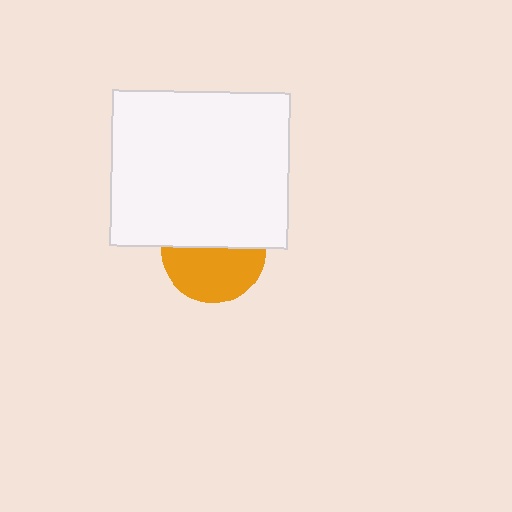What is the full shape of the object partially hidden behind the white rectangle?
The partially hidden object is an orange circle.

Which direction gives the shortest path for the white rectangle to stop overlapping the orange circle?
Moving up gives the shortest separation.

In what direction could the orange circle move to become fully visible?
The orange circle could move down. That would shift it out from behind the white rectangle entirely.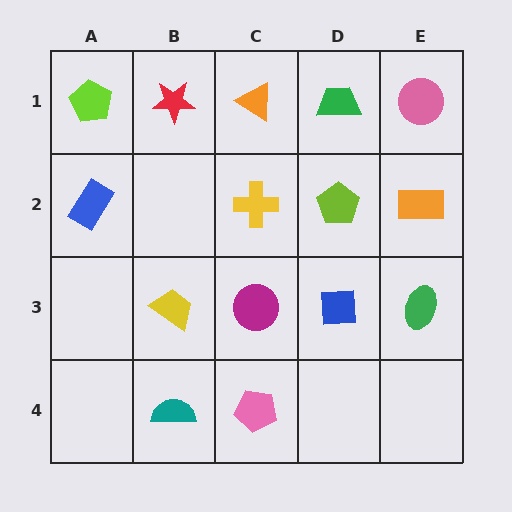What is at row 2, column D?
A lime pentagon.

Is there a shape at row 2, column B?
No, that cell is empty.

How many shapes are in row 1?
5 shapes.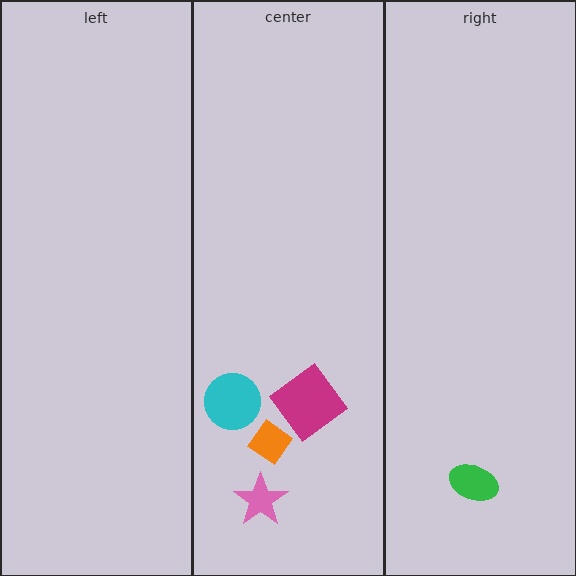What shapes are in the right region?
The green ellipse.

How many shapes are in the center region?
4.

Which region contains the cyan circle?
The center region.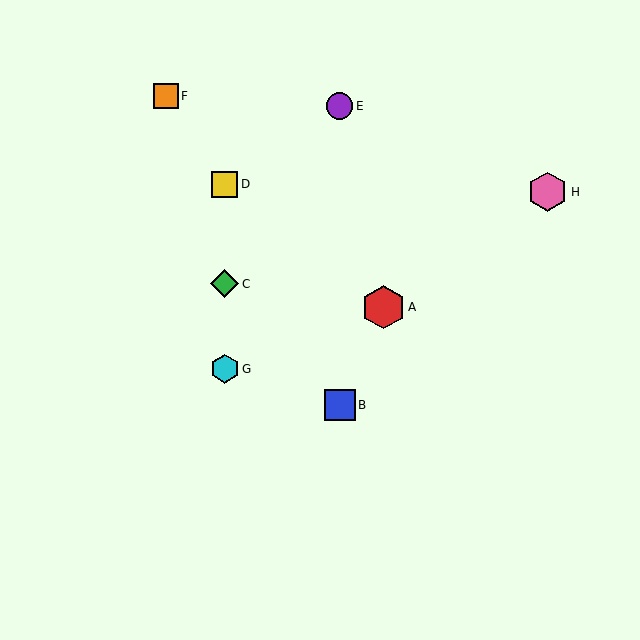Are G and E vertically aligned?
No, G is at x≈225 and E is at x≈339.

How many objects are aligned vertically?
3 objects (C, D, G) are aligned vertically.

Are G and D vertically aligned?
Yes, both are at x≈225.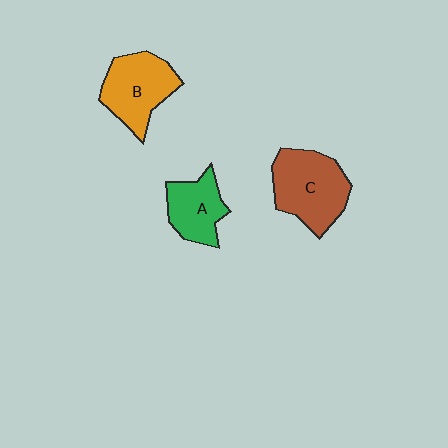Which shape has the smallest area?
Shape A (green).